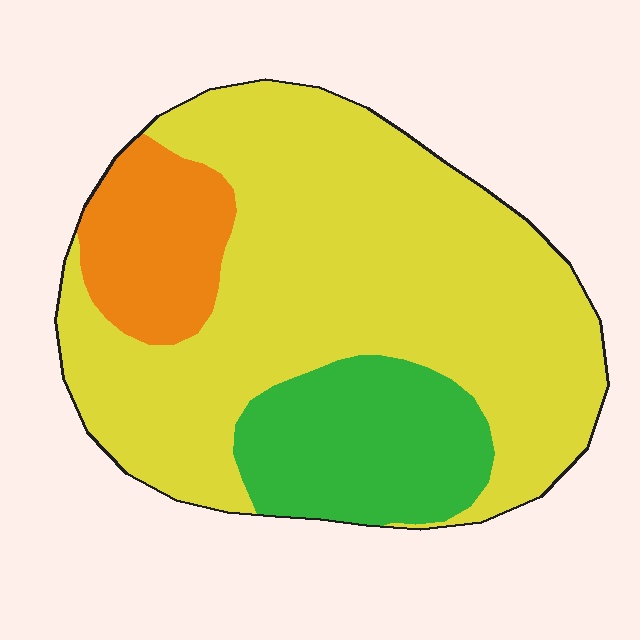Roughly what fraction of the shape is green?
Green covers about 20% of the shape.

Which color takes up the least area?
Orange, at roughly 15%.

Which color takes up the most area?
Yellow, at roughly 70%.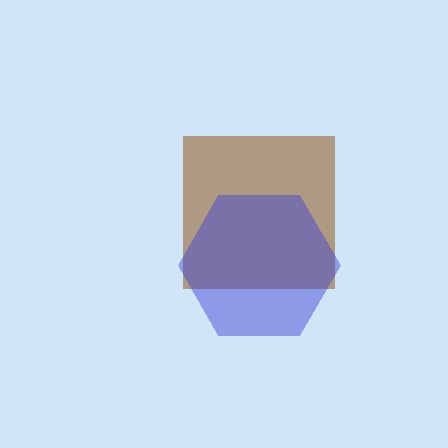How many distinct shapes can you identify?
There are 2 distinct shapes: a brown square, a blue hexagon.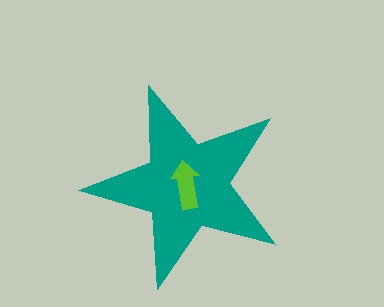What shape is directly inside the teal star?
The lime arrow.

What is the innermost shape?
The lime arrow.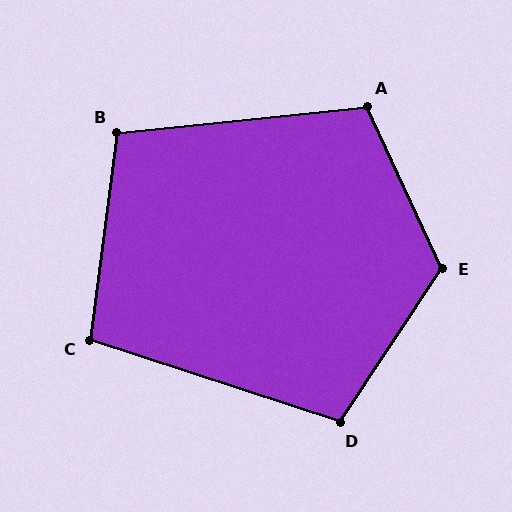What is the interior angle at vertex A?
Approximately 109 degrees (obtuse).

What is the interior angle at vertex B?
Approximately 103 degrees (obtuse).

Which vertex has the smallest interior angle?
C, at approximately 101 degrees.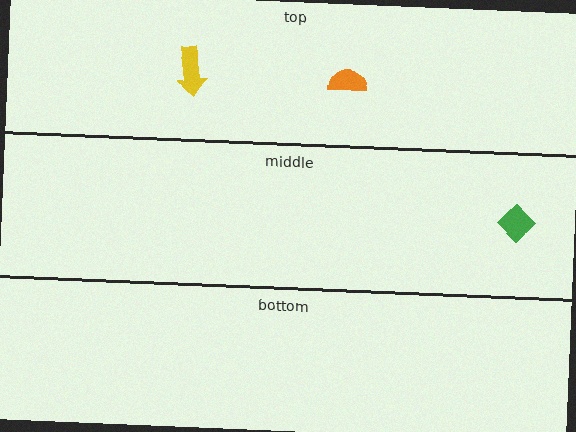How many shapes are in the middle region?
1.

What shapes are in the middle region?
The green diamond.